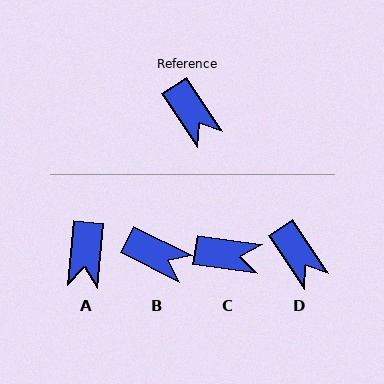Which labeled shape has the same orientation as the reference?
D.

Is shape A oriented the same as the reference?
No, it is off by about 39 degrees.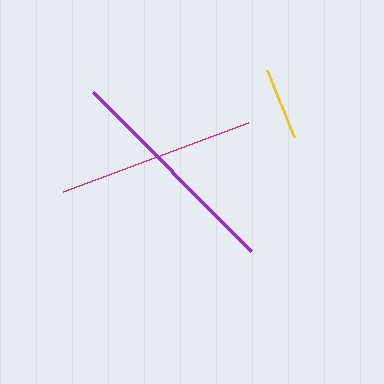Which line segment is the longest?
The purple line is the longest at approximately 224 pixels.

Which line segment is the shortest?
The yellow line is the shortest at approximately 72 pixels.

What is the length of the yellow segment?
The yellow segment is approximately 72 pixels long.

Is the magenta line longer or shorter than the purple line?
The purple line is longer than the magenta line.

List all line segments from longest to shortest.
From longest to shortest: purple, magenta, yellow.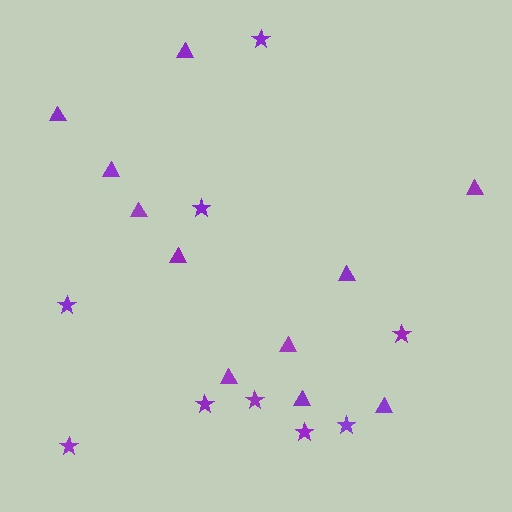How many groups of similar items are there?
There are 2 groups: one group of triangles (11) and one group of stars (9).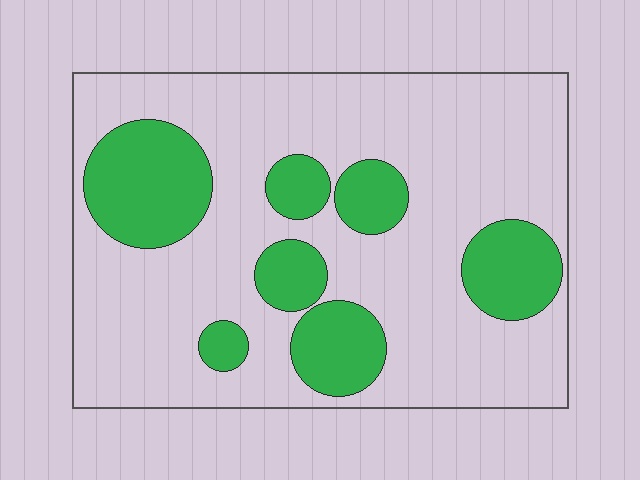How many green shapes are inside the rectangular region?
7.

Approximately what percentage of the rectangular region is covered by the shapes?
Approximately 25%.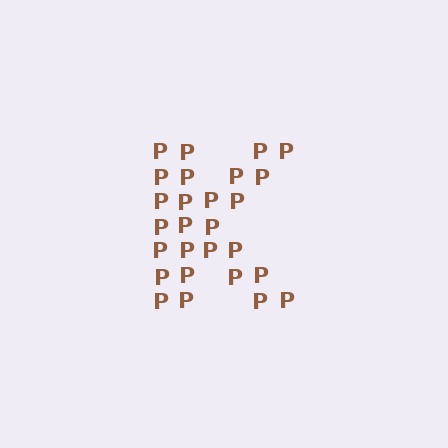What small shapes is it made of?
It is made of small letter P's.